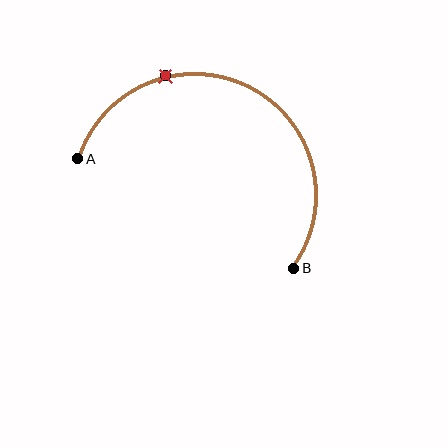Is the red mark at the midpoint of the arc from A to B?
No. The red mark lies on the arc but is closer to endpoint A. The arc midpoint would be at the point on the curve equidistant along the arc from both A and B.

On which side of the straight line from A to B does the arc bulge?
The arc bulges above the straight line connecting A and B.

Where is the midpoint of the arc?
The arc midpoint is the point on the curve farthest from the straight line joining A and B. It sits above that line.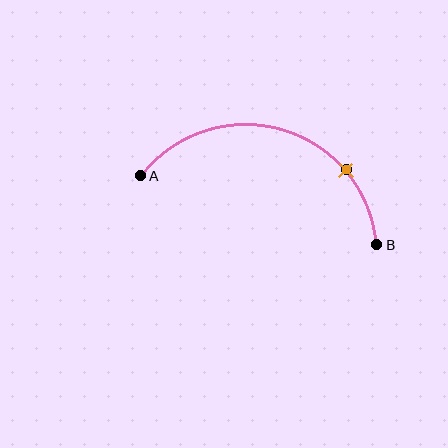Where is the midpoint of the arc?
The arc midpoint is the point on the curve farthest from the straight line joining A and B. It sits above that line.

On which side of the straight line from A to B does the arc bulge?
The arc bulges above the straight line connecting A and B.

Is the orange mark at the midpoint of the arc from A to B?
No. The orange mark lies on the arc but is closer to endpoint B. The arc midpoint would be at the point on the curve equidistant along the arc from both A and B.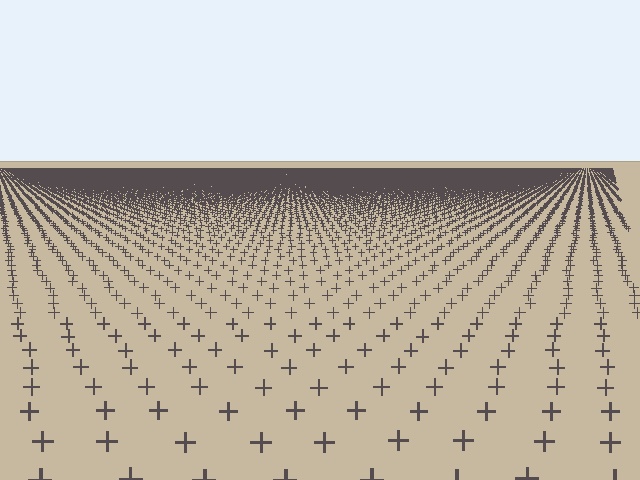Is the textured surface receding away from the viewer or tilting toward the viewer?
The surface is receding away from the viewer. Texture elements get smaller and denser toward the top.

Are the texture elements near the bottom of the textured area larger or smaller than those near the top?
Larger. Near the bottom, elements are closer to the viewer and appear at a bigger on-screen size.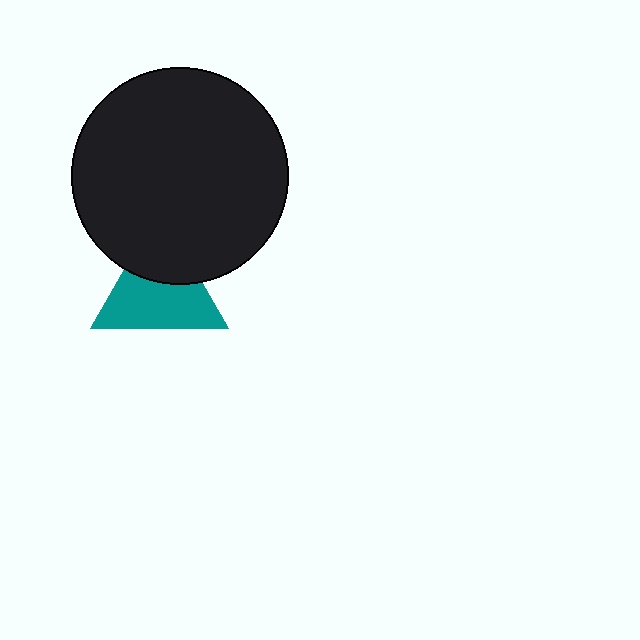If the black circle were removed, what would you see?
You would see the complete teal triangle.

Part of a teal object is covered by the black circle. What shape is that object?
It is a triangle.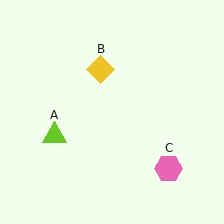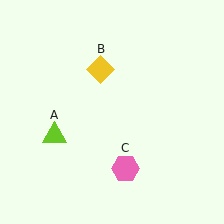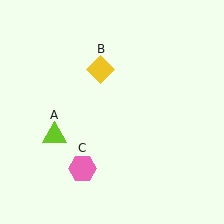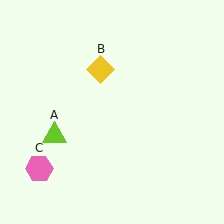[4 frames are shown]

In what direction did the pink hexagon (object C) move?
The pink hexagon (object C) moved left.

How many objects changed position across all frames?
1 object changed position: pink hexagon (object C).